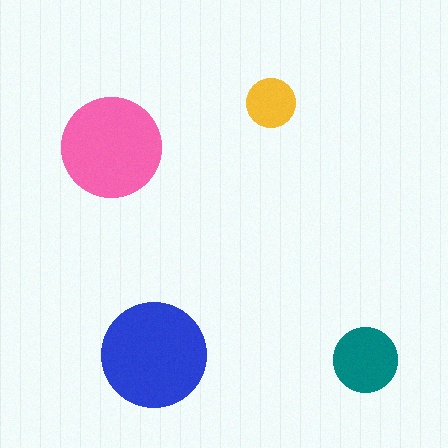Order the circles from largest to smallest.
the blue one, the pink one, the teal one, the yellow one.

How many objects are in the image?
There are 4 objects in the image.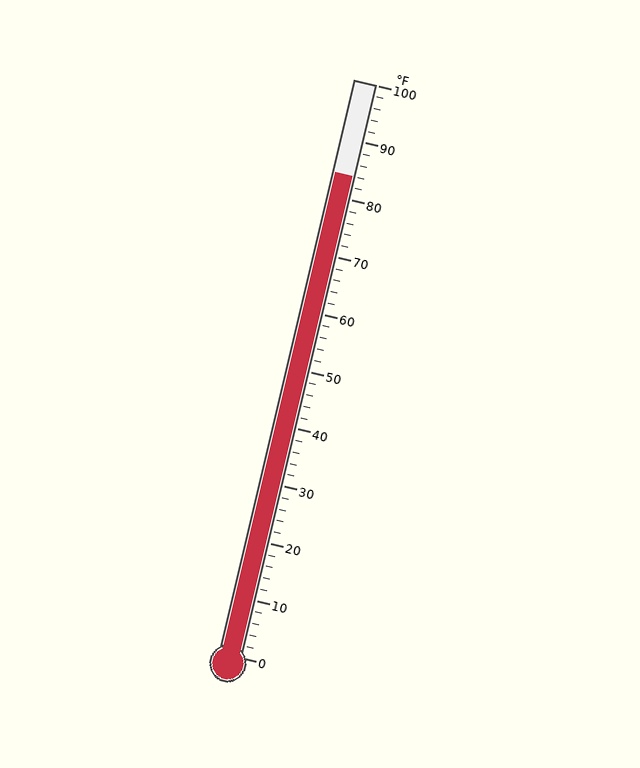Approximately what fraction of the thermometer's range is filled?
The thermometer is filled to approximately 85% of its range.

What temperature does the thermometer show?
The thermometer shows approximately 84°F.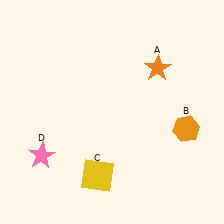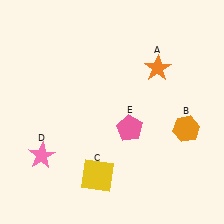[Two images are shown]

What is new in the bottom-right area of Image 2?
A pink pentagon (E) was added in the bottom-right area of Image 2.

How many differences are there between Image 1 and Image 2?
There is 1 difference between the two images.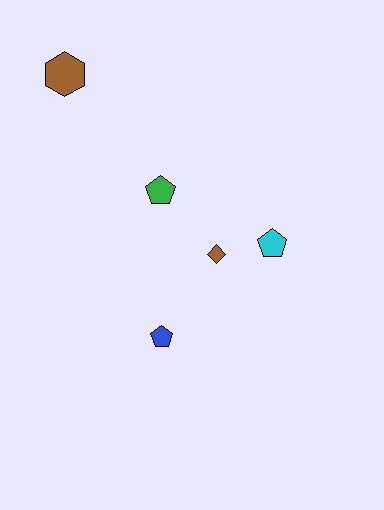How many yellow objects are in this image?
There are no yellow objects.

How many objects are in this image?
There are 5 objects.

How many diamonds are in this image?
There is 1 diamond.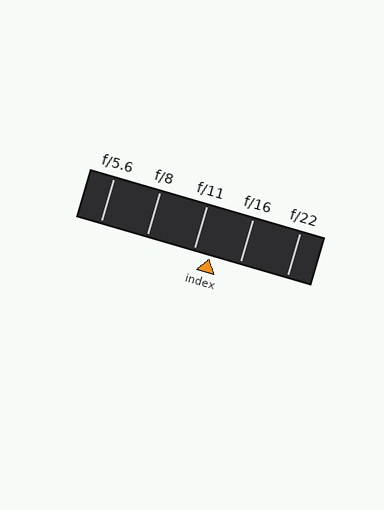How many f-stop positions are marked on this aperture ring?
There are 5 f-stop positions marked.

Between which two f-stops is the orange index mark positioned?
The index mark is between f/11 and f/16.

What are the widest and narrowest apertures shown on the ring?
The widest aperture shown is f/5.6 and the narrowest is f/22.